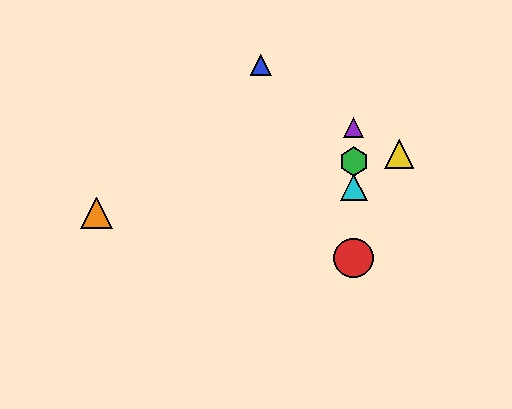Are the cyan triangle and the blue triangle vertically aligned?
No, the cyan triangle is at x≈354 and the blue triangle is at x≈261.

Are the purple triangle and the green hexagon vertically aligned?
Yes, both are at x≈354.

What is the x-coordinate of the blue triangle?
The blue triangle is at x≈261.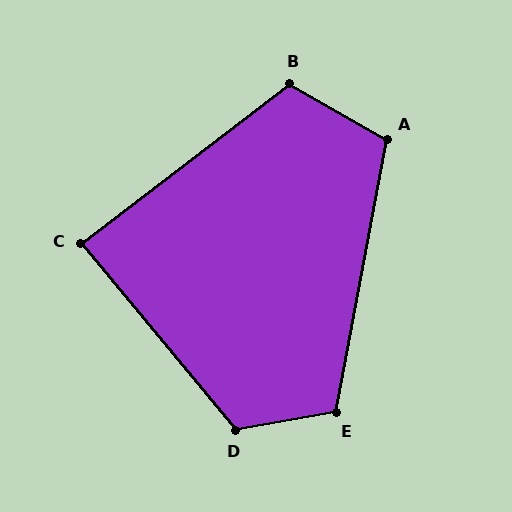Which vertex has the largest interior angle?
D, at approximately 119 degrees.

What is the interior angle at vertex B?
Approximately 113 degrees (obtuse).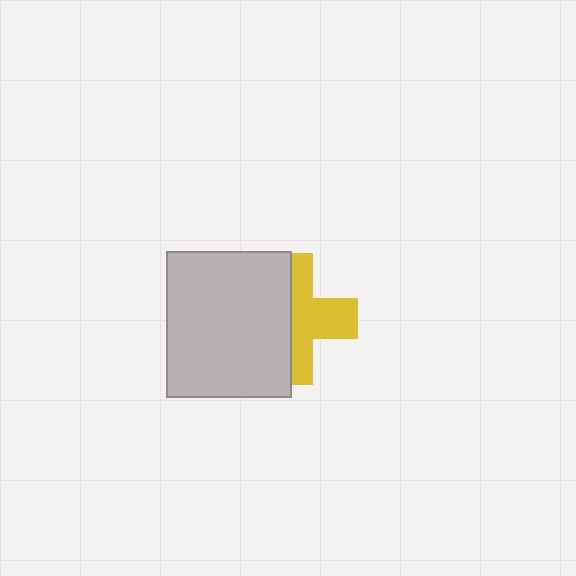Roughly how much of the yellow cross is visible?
About half of it is visible (roughly 51%).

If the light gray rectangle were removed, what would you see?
You would see the complete yellow cross.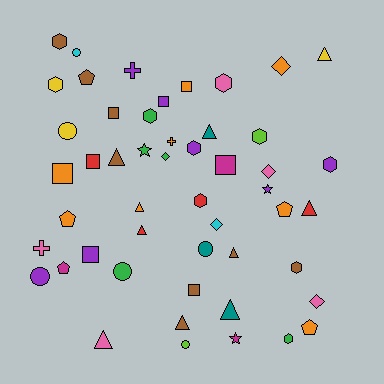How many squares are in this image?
There are 8 squares.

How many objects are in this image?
There are 50 objects.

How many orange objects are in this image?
There are 8 orange objects.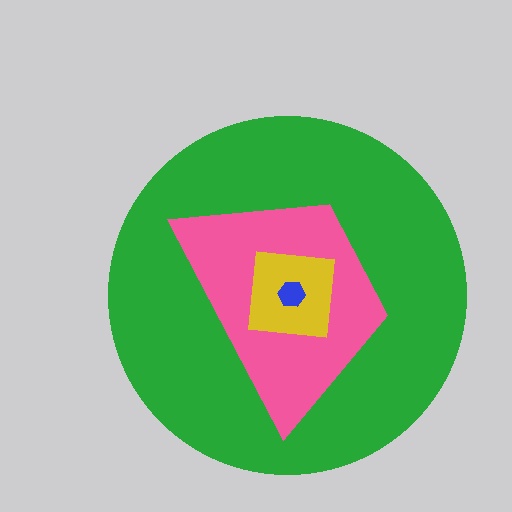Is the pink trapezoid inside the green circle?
Yes.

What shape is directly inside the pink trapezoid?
The yellow square.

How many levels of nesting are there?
4.